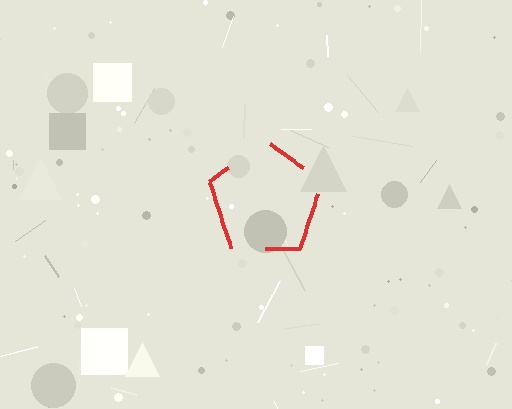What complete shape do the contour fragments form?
The contour fragments form a pentagon.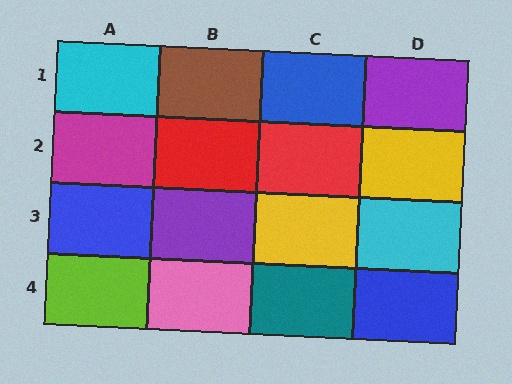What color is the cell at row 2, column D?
Yellow.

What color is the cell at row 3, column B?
Purple.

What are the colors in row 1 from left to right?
Cyan, brown, blue, purple.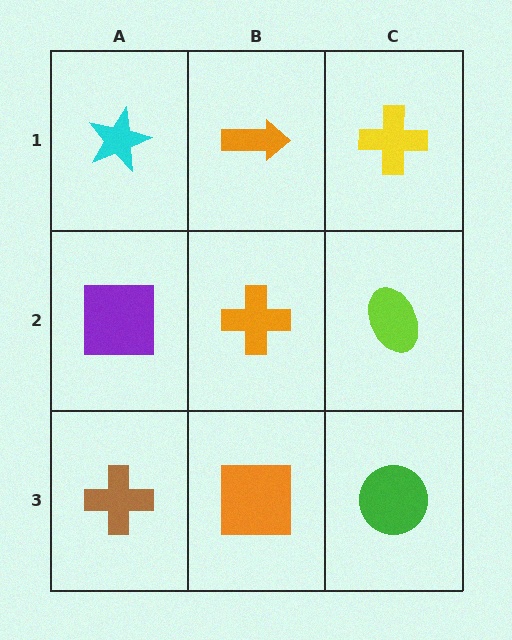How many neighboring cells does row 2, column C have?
3.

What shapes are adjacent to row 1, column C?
A lime ellipse (row 2, column C), an orange arrow (row 1, column B).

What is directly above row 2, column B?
An orange arrow.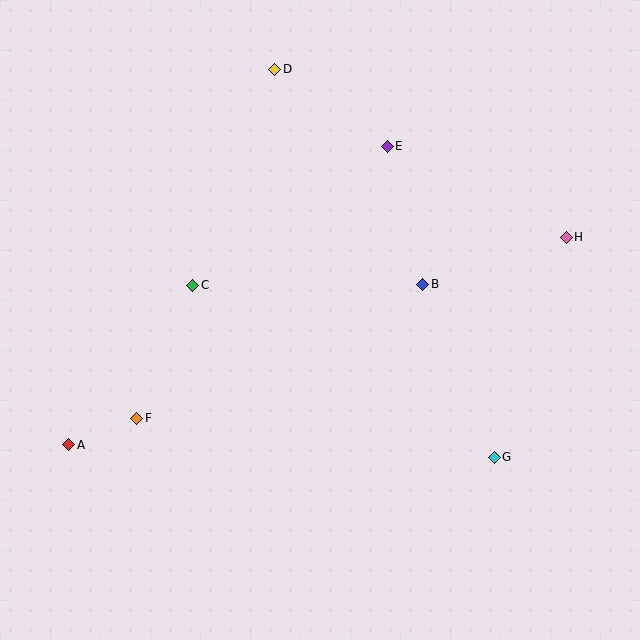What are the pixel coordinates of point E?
Point E is at (387, 146).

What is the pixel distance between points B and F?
The distance between B and F is 316 pixels.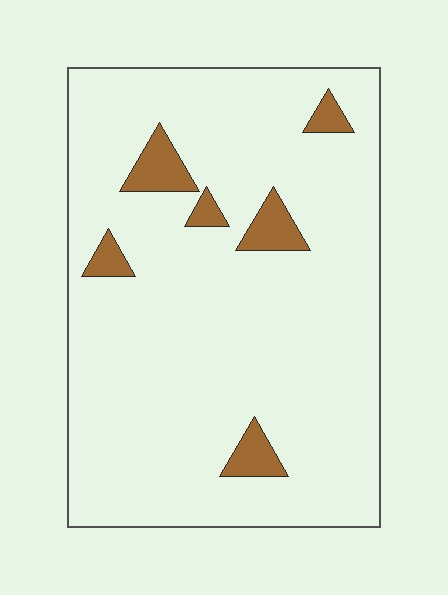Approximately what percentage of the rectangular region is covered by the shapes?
Approximately 10%.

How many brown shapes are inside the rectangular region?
6.